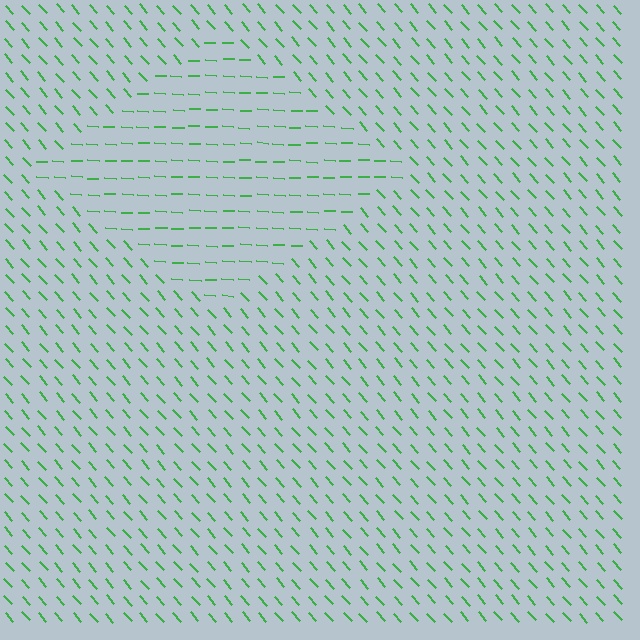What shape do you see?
I see a diamond.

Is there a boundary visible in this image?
Yes, there is a texture boundary formed by a change in line orientation.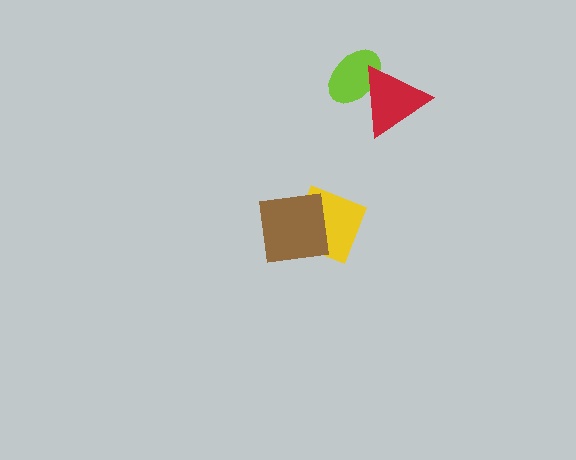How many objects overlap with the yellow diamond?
1 object overlaps with the yellow diamond.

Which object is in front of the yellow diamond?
The brown square is in front of the yellow diamond.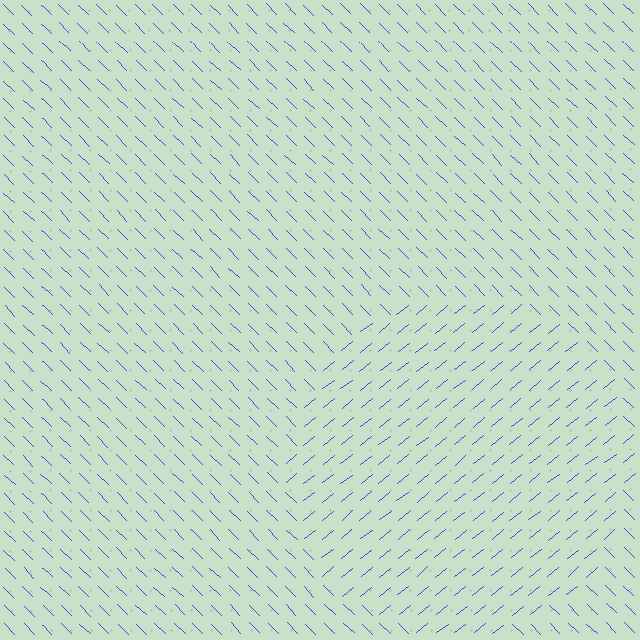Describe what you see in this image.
The image is filled with small blue line segments. A circle region in the image has lines oriented differently from the surrounding lines, creating a visible texture boundary.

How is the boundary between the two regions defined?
The boundary is defined purely by a change in line orientation (approximately 83 degrees difference). All lines are the same color and thickness.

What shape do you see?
I see a circle.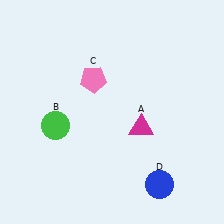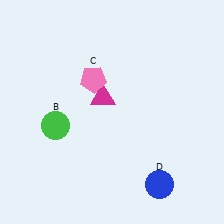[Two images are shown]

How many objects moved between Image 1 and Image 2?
1 object moved between the two images.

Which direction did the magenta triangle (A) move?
The magenta triangle (A) moved left.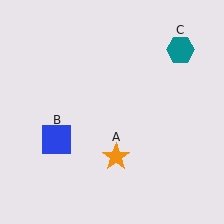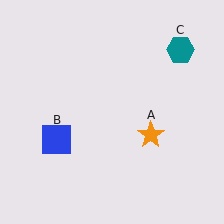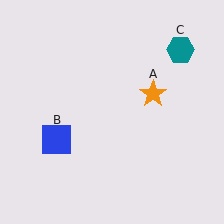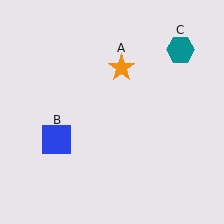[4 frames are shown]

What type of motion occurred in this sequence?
The orange star (object A) rotated counterclockwise around the center of the scene.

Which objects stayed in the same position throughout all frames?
Blue square (object B) and teal hexagon (object C) remained stationary.